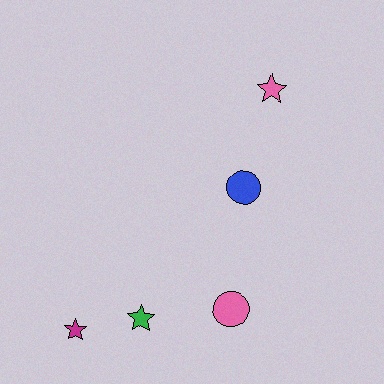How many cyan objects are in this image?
There are no cyan objects.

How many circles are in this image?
There are 2 circles.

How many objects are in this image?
There are 5 objects.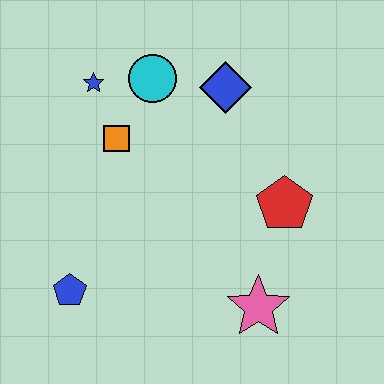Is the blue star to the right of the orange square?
No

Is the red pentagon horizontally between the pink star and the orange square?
No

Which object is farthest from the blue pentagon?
The blue diamond is farthest from the blue pentagon.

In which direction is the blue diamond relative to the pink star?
The blue diamond is above the pink star.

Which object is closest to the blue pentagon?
The orange square is closest to the blue pentagon.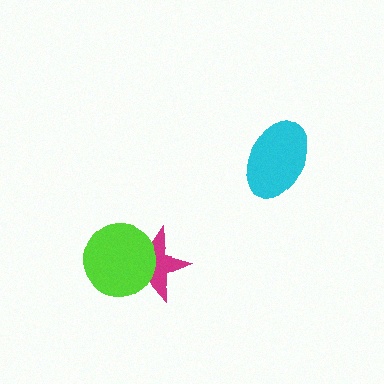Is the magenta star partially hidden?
Yes, it is partially covered by another shape.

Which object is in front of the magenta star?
The lime circle is in front of the magenta star.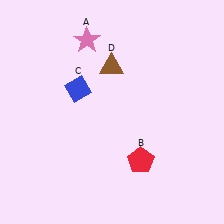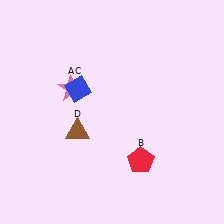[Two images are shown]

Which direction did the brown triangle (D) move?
The brown triangle (D) moved down.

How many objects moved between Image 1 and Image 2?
2 objects moved between the two images.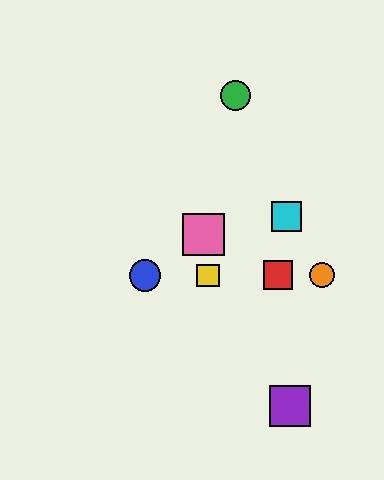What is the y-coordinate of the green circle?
The green circle is at y≈96.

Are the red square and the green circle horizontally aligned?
No, the red square is at y≈275 and the green circle is at y≈96.